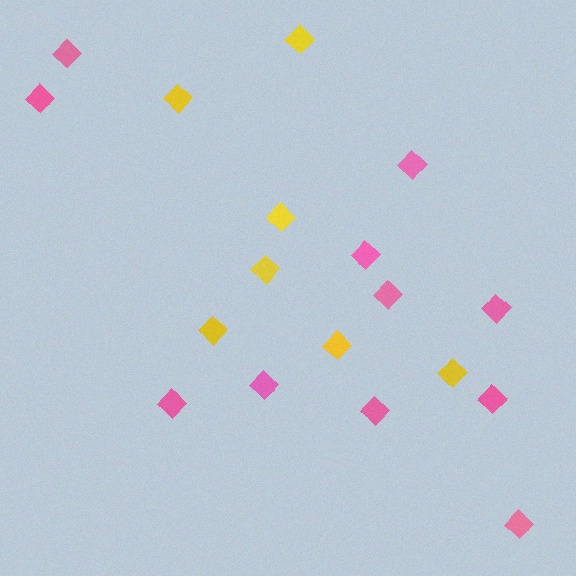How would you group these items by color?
There are 2 groups: one group of yellow diamonds (7) and one group of pink diamonds (11).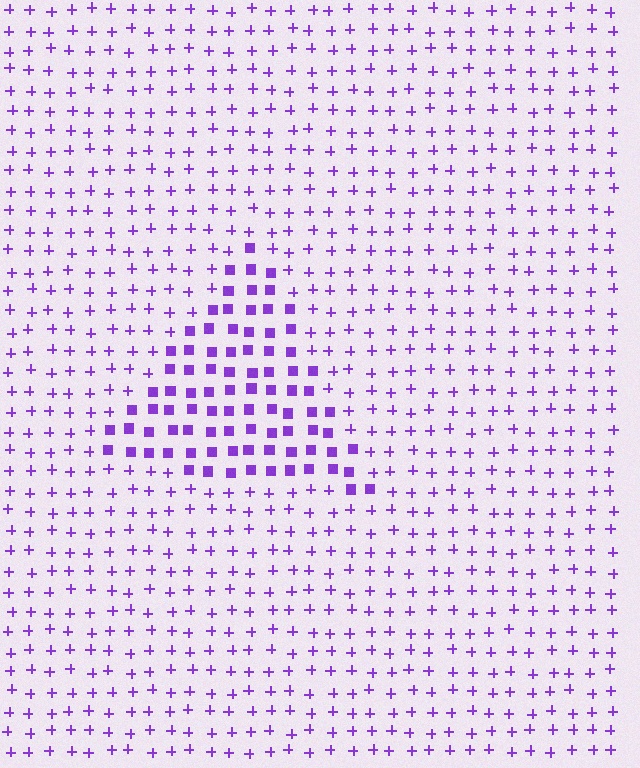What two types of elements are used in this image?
The image uses squares inside the triangle region and plus signs outside it.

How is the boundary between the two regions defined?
The boundary is defined by a change in element shape: squares inside vs. plus signs outside. All elements share the same color and spacing.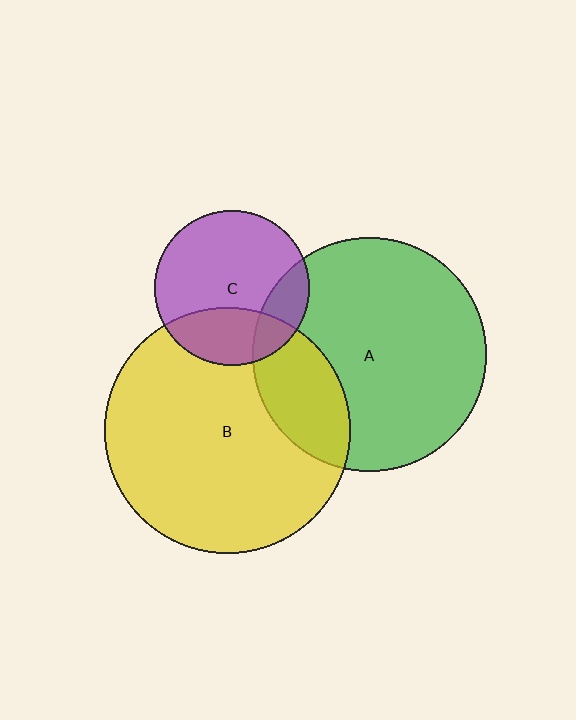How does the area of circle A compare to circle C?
Approximately 2.3 times.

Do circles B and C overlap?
Yes.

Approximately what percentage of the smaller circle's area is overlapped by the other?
Approximately 30%.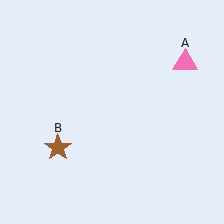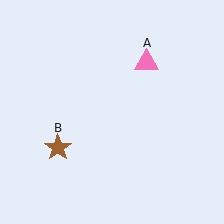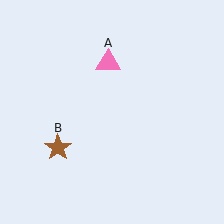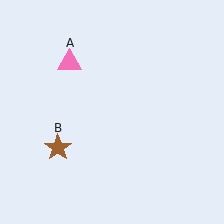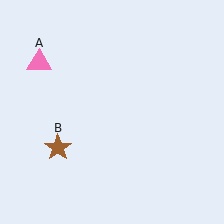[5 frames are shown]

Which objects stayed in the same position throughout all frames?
Brown star (object B) remained stationary.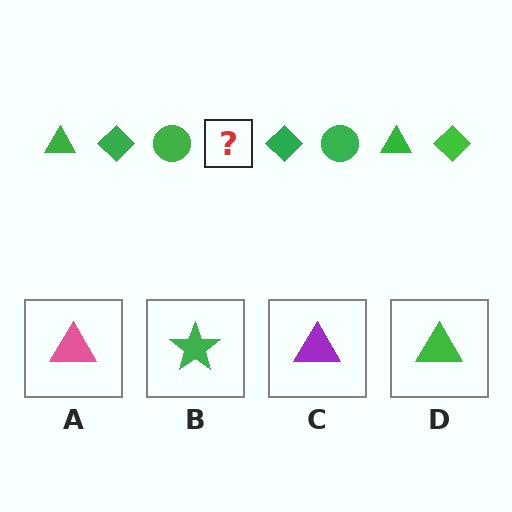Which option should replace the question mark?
Option D.